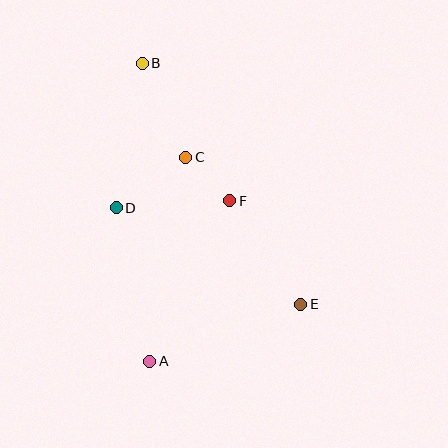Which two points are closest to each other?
Points C and F are closest to each other.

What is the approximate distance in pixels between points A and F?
The distance between A and F is approximately 179 pixels.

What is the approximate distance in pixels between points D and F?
The distance between D and F is approximately 114 pixels.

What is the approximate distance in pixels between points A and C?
The distance between A and C is approximately 207 pixels.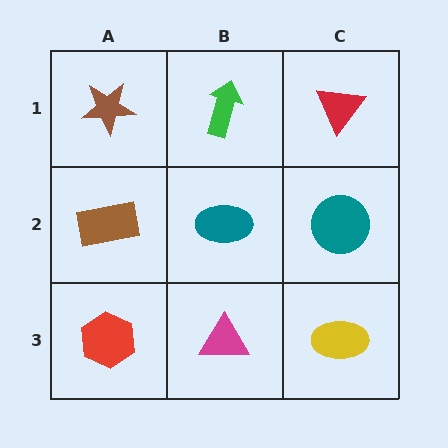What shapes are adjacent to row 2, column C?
A red triangle (row 1, column C), a yellow ellipse (row 3, column C), a teal ellipse (row 2, column B).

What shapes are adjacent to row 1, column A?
A brown rectangle (row 2, column A), a green arrow (row 1, column B).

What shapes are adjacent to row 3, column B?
A teal ellipse (row 2, column B), a red hexagon (row 3, column A), a yellow ellipse (row 3, column C).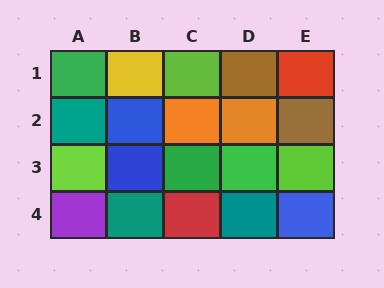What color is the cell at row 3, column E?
Lime.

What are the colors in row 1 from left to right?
Green, yellow, lime, brown, red.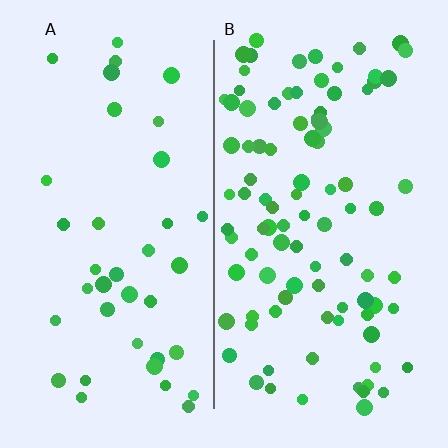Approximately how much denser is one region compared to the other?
Approximately 2.5× — region B over region A.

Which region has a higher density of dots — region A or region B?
B (the right).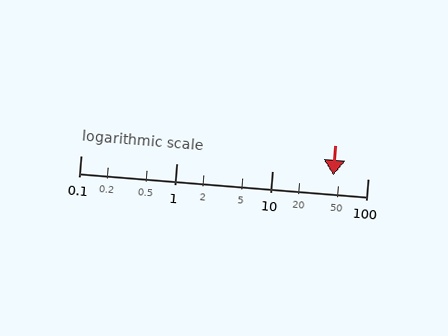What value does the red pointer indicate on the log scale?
The pointer indicates approximately 44.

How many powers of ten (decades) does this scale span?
The scale spans 3 decades, from 0.1 to 100.